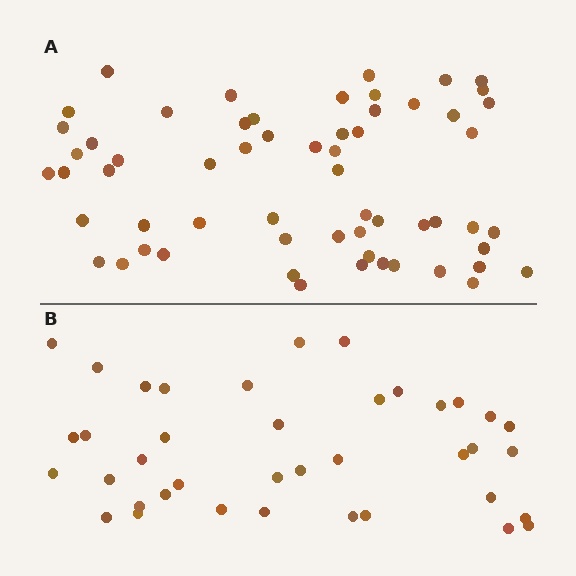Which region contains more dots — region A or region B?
Region A (the top region) has more dots.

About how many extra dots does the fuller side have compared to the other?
Region A has approximately 20 more dots than region B.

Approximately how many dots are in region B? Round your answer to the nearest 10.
About 40 dots. (The exact count is 39, which rounds to 40.)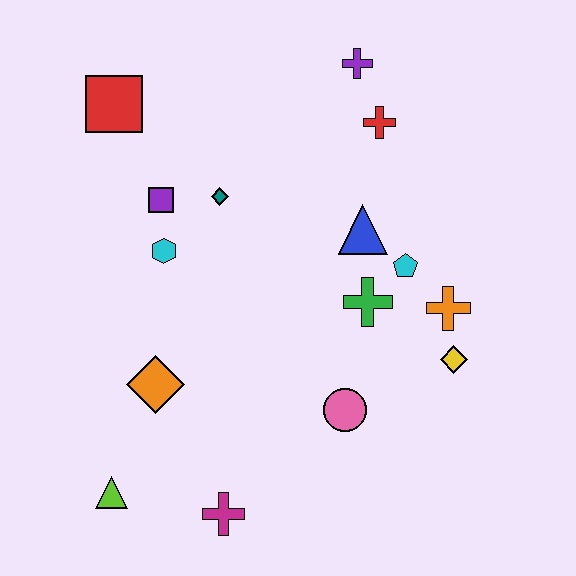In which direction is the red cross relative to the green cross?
The red cross is above the green cross.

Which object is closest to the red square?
The purple square is closest to the red square.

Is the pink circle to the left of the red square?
No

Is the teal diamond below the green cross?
No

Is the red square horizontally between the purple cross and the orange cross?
No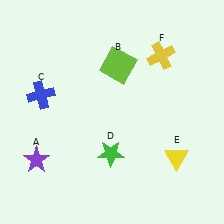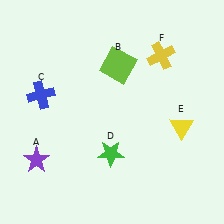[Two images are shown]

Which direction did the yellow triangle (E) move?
The yellow triangle (E) moved up.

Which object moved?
The yellow triangle (E) moved up.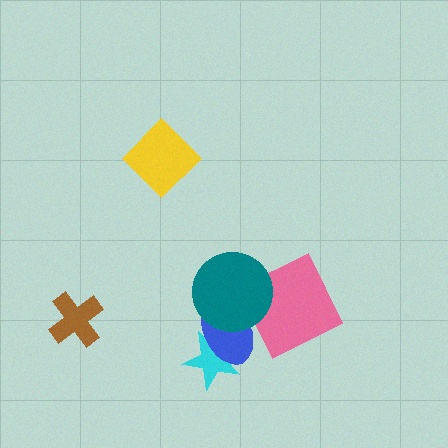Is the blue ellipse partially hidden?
Yes, it is partially covered by another shape.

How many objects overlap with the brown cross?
0 objects overlap with the brown cross.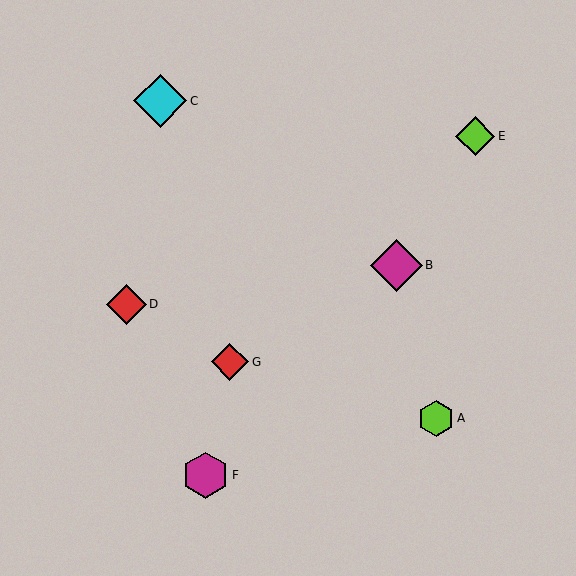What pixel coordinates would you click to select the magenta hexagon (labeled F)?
Click at (206, 475) to select the magenta hexagon F.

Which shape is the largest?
The cyan diamond (labeled C) is the largest.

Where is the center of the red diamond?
The center of the red diamond is at (126, 304).